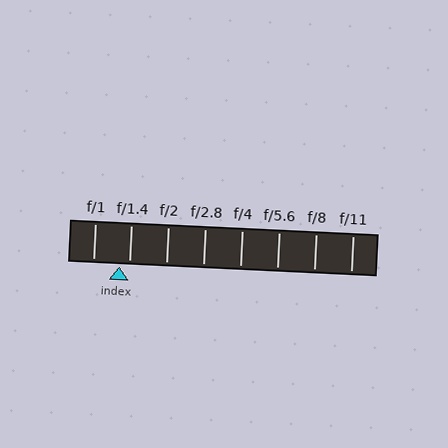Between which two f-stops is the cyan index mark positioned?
The index mark is between f/1 and f/1.4.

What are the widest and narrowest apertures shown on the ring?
The widest aperture shown is f/1 and the narrowest is f/11.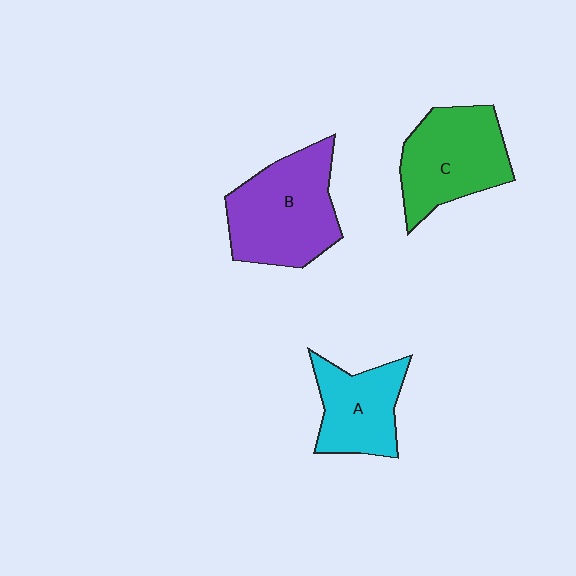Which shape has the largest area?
Shape B (purple).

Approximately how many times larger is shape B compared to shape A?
Approximately 1.5 times.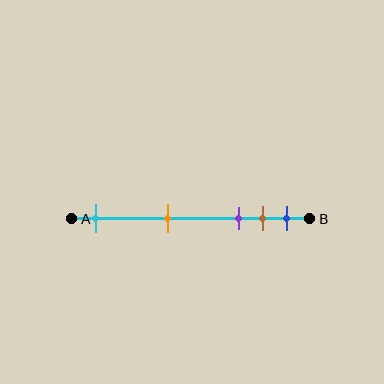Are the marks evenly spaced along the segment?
No, the marks are not evenly spaced.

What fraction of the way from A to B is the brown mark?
The brown mark is approximately 80% (0.8) of the way from A to B.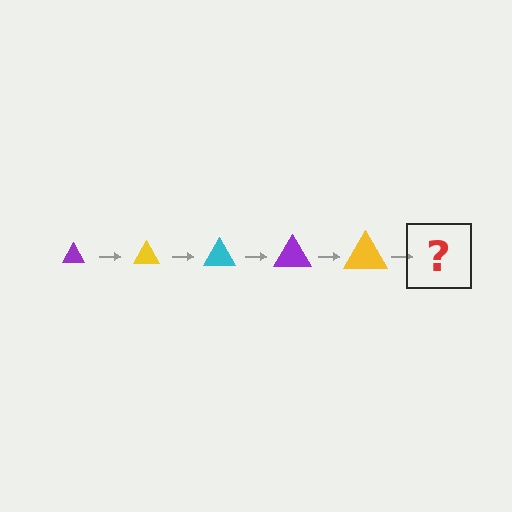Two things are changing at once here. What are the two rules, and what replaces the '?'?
The two rules are that the triangle grows larger each step and the color cycles through purple, yellow, and cyan. The '?' should be a cyan triangle, larger than the previous one.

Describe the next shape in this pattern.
It should be a cyan triangle, larger than the previous one.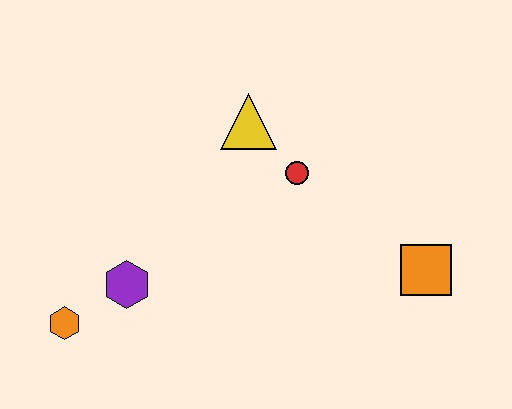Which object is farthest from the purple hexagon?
The orange square is farthest from the purple hexagon.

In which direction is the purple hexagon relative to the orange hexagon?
The purple hexagon is to the right of the orange hexagon.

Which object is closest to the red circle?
The yellow triangle is closest to the red circle.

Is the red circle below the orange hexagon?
No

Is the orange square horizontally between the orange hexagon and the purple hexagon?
No